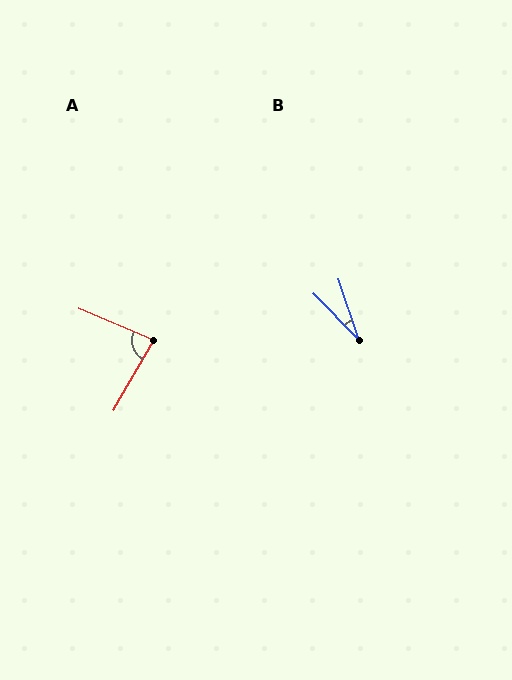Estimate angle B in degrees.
Approximately 26 degrees.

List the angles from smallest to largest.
B (26°), A (83°).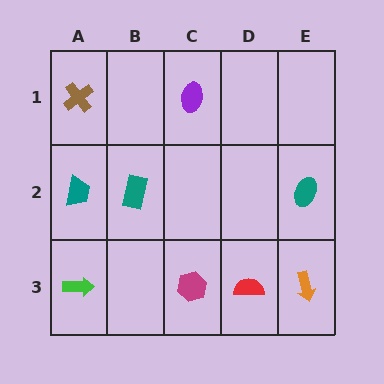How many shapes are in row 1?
2 shapes.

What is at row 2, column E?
A teal ellipse.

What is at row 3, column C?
A magenta hexagon.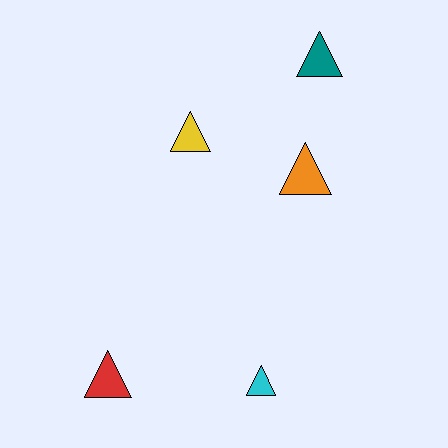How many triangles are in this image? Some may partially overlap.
There are 5 triangles.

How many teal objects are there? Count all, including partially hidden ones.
There is 1 teal object.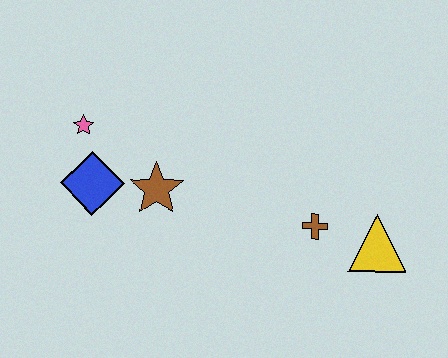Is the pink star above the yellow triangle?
Yes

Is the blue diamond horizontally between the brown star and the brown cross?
No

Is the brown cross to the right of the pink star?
Yes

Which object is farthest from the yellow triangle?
The pink star is farthest from the yellow triangle.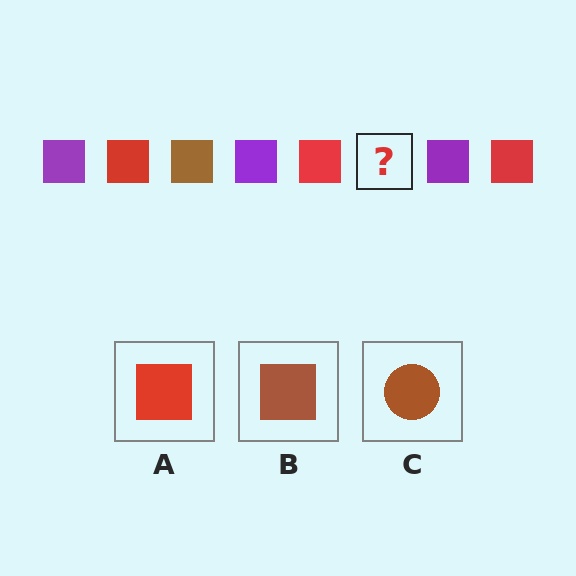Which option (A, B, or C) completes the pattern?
B.